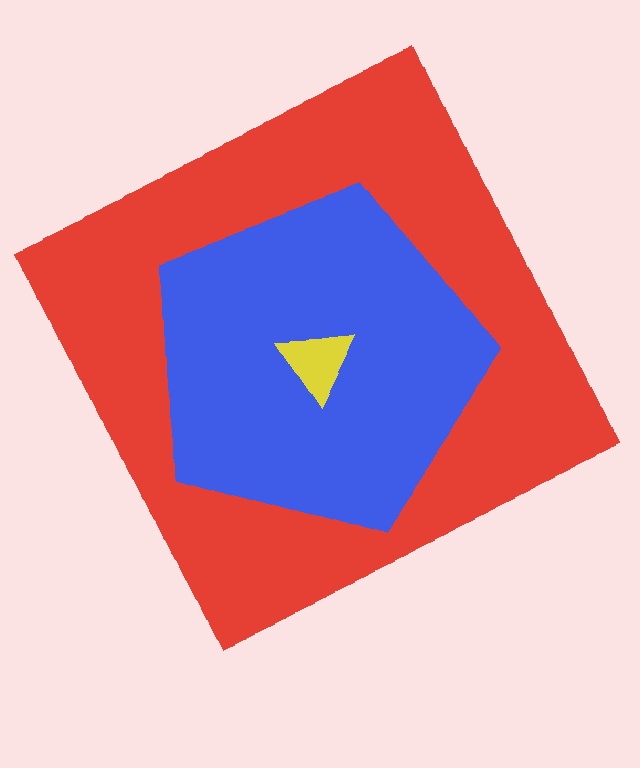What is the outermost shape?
The red square.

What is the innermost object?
The yellow triangle.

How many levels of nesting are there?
3.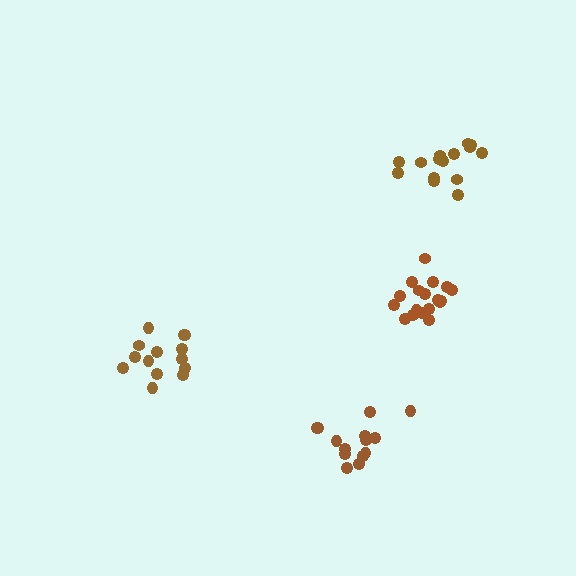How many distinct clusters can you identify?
There are 4 distinct clusters.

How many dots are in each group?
Group 1: 18 dots, Group 2: 14 dots, Group 3: 15 dots, Group 4: 14 dots (61 total).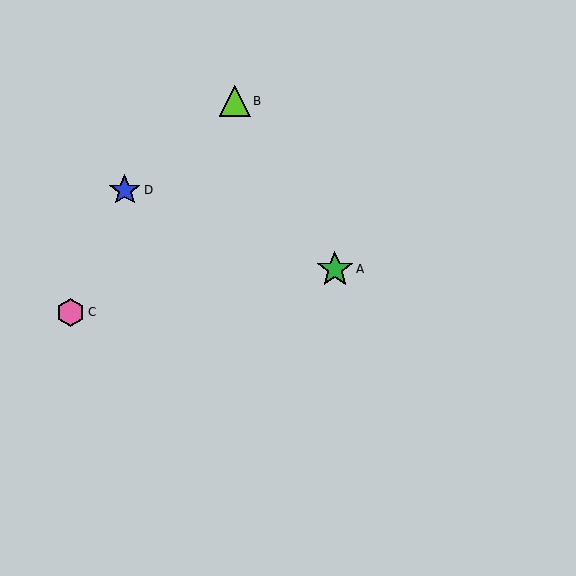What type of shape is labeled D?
Shape D is a blue star.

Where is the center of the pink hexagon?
The center of the pink hexagon is at (70, 312).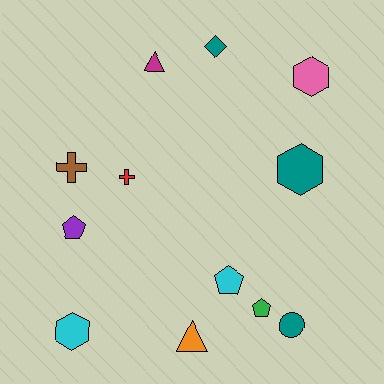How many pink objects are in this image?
There is 1 pink object.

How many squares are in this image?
There are no squares.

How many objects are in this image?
There are 12 objects.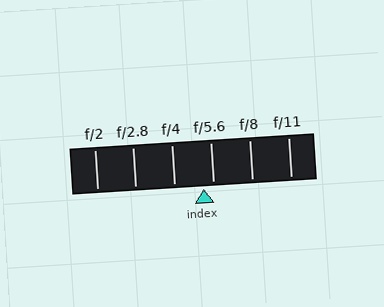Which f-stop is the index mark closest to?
The index mark is closest to f/5.6.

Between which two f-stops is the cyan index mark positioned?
The index mark is between f/4 and f/5.6.